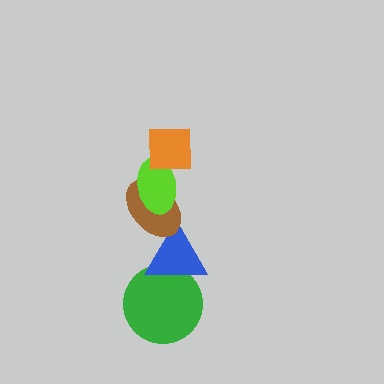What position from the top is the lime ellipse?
The lime ellipse is 2nd from the top.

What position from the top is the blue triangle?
The blue triangle is 4th from the top.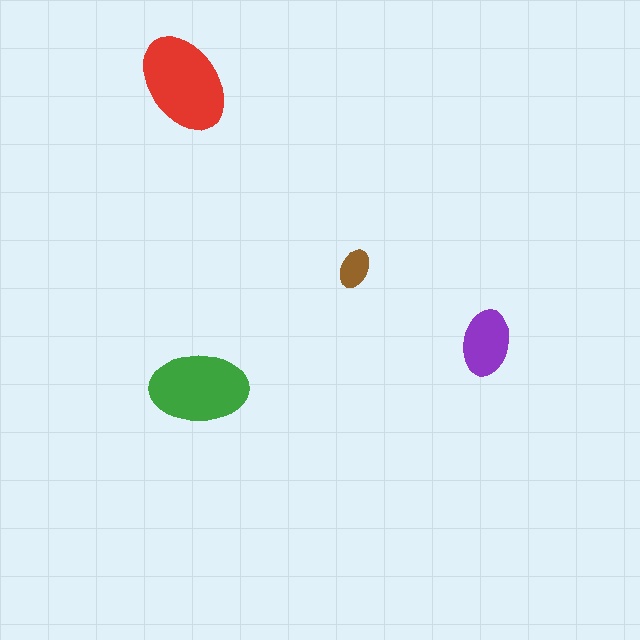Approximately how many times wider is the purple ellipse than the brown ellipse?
About 1.5 times wider.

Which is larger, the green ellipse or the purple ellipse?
The green one.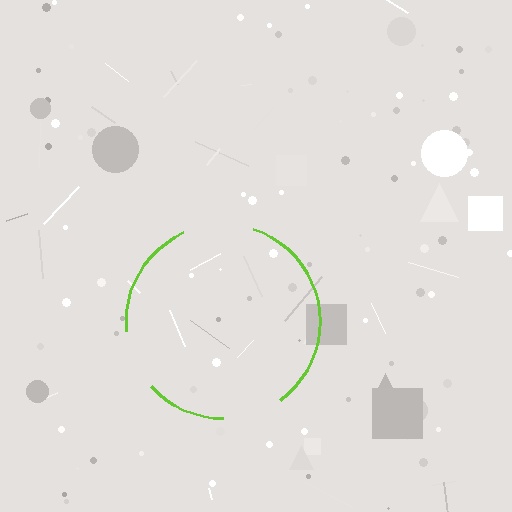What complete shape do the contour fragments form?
The contour fragments form a circle.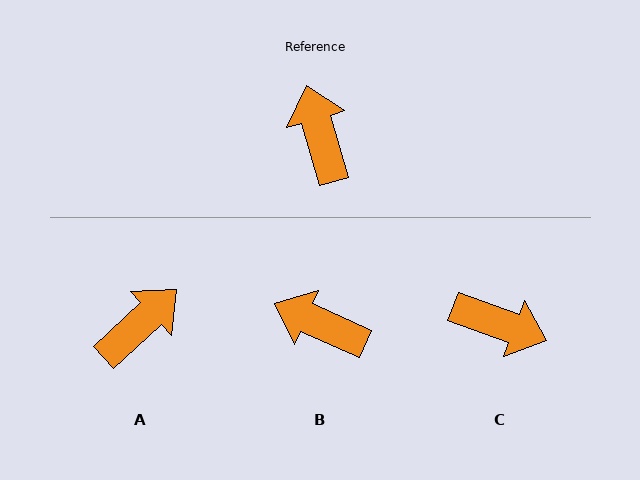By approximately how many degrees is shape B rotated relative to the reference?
Approximately 50 degrees counter-clockwise.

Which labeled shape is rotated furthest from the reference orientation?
C, about 127 degrees away.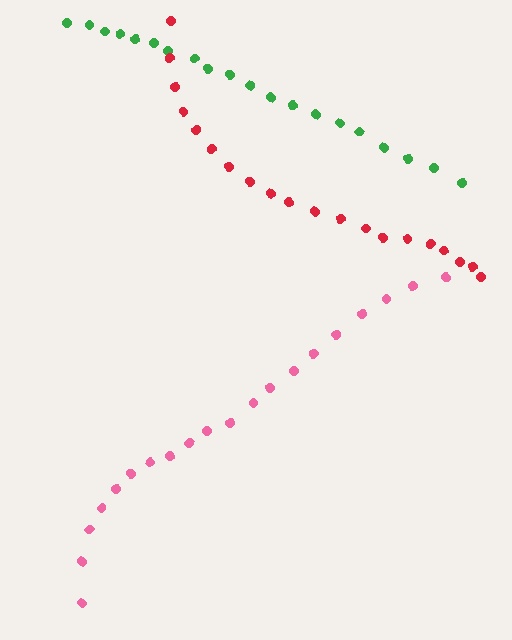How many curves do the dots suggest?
There are 3 distinct paths.